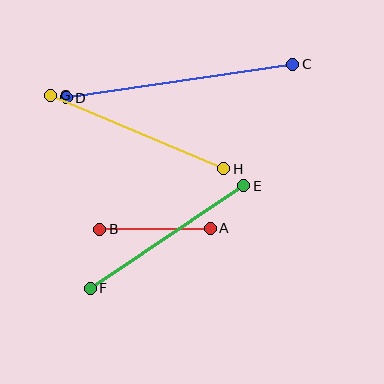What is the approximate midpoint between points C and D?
The midpoint is at approximately (180, 81) pixels.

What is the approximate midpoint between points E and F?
The midpoint is at approximately (167, 237) pixels.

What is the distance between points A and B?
The distance is approximately 111 pixels.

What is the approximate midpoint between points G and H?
The midpoint is at approximately (137, 132) pixels.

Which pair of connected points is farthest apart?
Points C and D are farthest apart.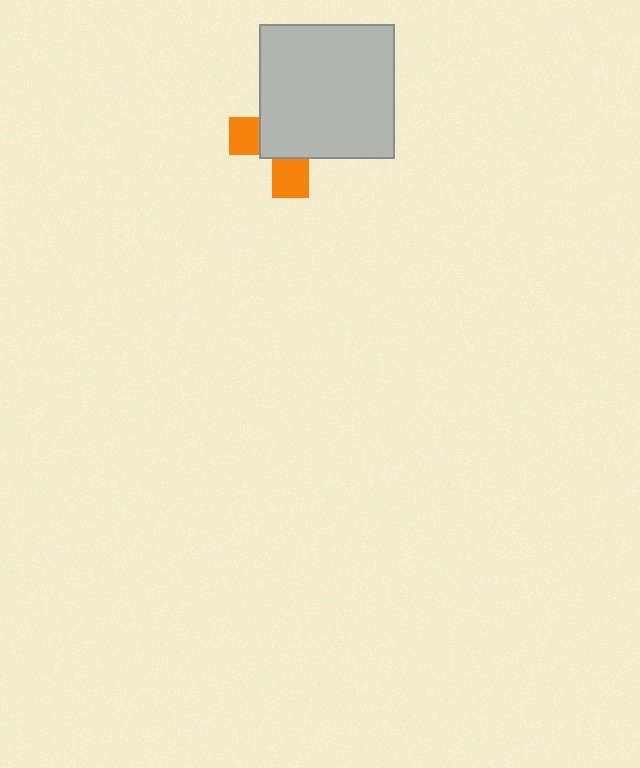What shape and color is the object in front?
The object in front is a light gray square.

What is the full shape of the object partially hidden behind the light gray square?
The partially hidden object is an orange cross.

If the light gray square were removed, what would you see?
You would see the complete orange cross.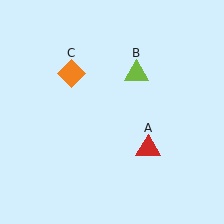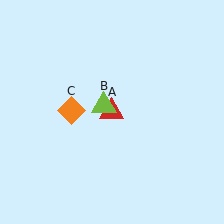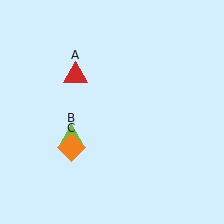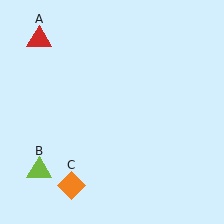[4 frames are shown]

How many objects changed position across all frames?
3 objects changed position: red triangle (object A), lime triangle (object B), orange diamond (object C).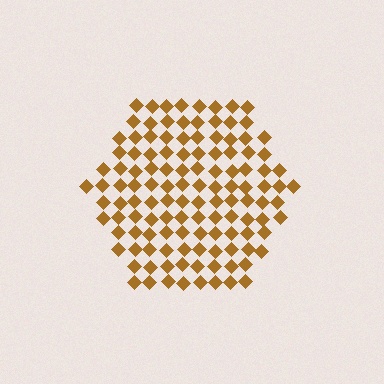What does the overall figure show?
The overall figure shows a hexagon.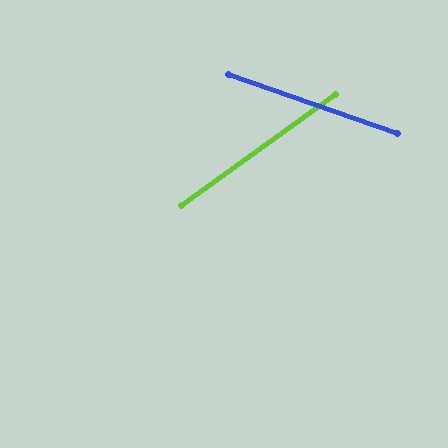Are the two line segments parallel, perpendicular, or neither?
Neither parallel nor perpendicular — they differ by about 55°.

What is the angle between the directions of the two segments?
Approximately 55 degrees.